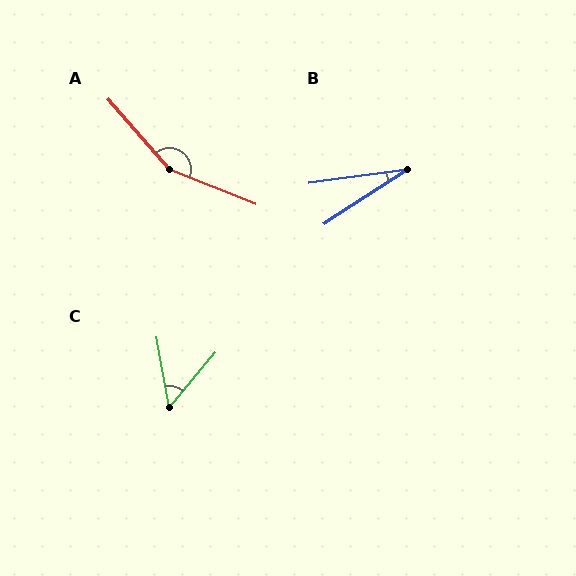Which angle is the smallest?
B, at approximately 25 degrees.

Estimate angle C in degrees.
Approximately 50 degrees.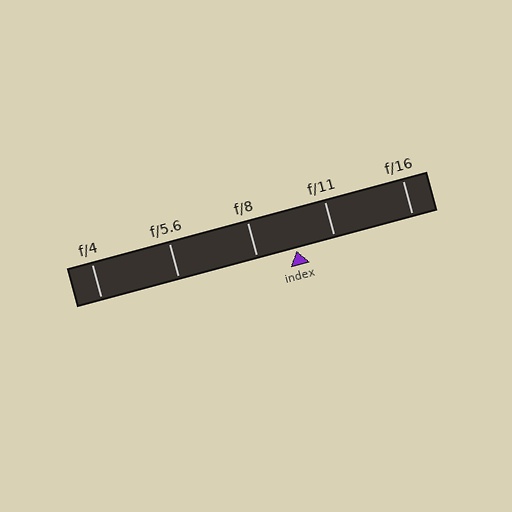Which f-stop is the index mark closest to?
The index mark is closest to f/8.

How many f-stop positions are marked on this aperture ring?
There are 5 f-stop positions marked.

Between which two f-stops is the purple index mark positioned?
The index mark is between f/8 and f/11.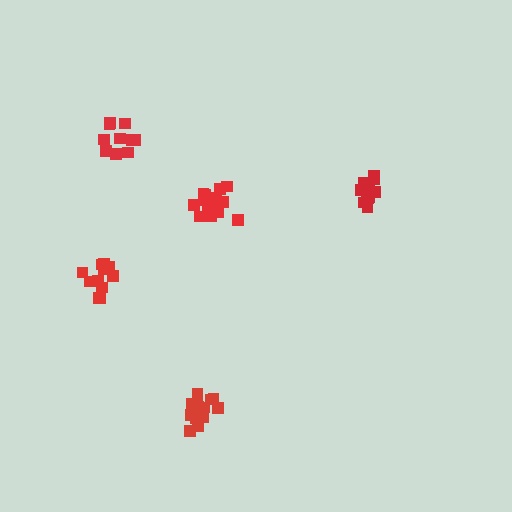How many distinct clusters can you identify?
There are 5 distinct clusters.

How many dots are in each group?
Group 1: 11 dots, Group 2: 10 dots, Group 3: 11 dots, Group 4: 14 dots, Group 5: 15 dots (61 total).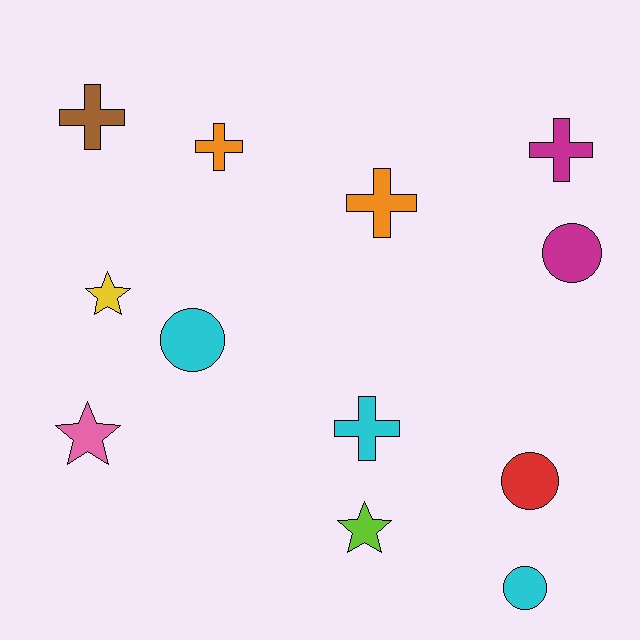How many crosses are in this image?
There are 5 crosses.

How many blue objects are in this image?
There are no blue objects.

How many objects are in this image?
There are 12 objects.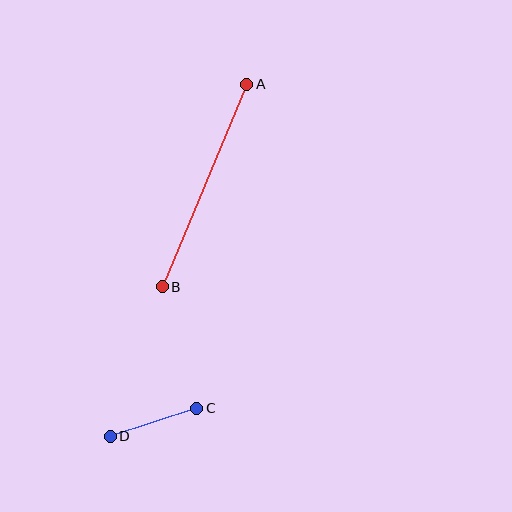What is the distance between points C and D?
The distance is approximately 91 pixels.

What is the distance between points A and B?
The distance is approximately 219 pixels.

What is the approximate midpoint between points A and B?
The midpoint is at approximately (205, 185) pixels.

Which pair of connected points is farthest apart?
Points A and B are farthest apart.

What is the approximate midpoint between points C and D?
The midpoint is at approximately (153, 422) pixels.